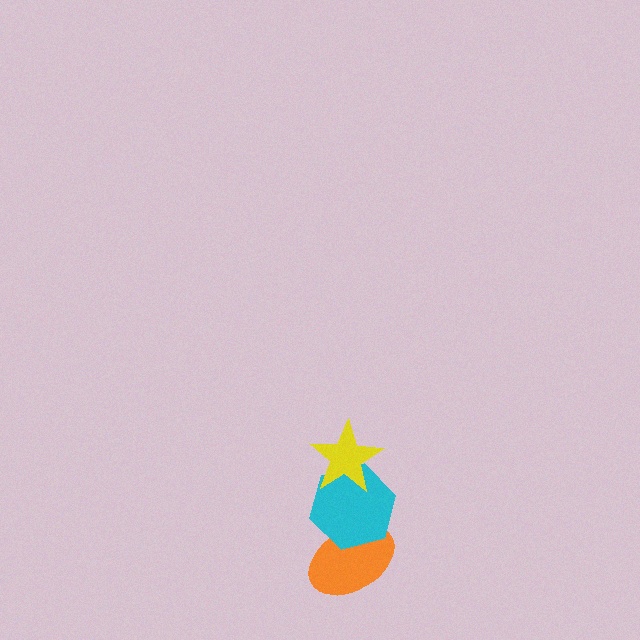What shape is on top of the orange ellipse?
The cyan hexagon is on top of the orange ellipse.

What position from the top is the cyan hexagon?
The cyan hexagon is 2nd from the top.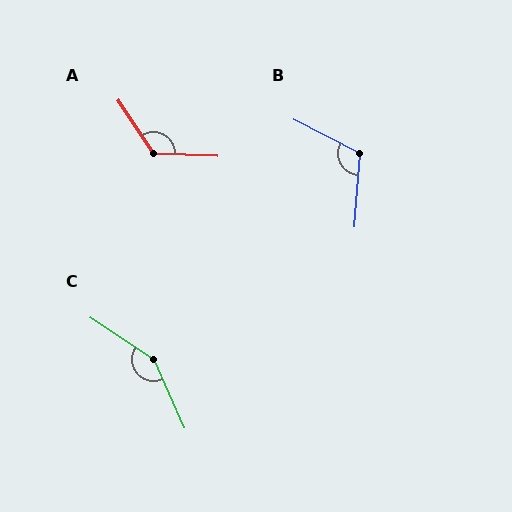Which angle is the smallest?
B, at approximately 113 degrees.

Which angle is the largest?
C, at approximately 148 degrees.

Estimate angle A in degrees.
Approximately 126 degrees.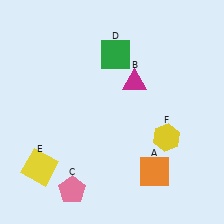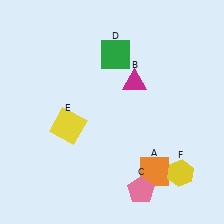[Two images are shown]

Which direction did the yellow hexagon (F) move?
The yellow hexagon (F) moved down.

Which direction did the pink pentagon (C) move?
The pink pentagon (C) moved right.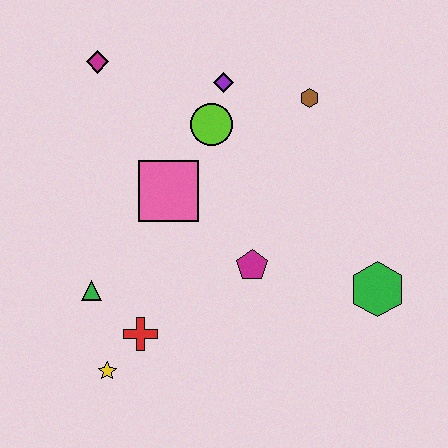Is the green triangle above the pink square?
No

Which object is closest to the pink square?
The lime circle is closest to the pink square.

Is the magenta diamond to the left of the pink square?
Yes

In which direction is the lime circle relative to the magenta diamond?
The lime circle is to the right of the magenta diamond.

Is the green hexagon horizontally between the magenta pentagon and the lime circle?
No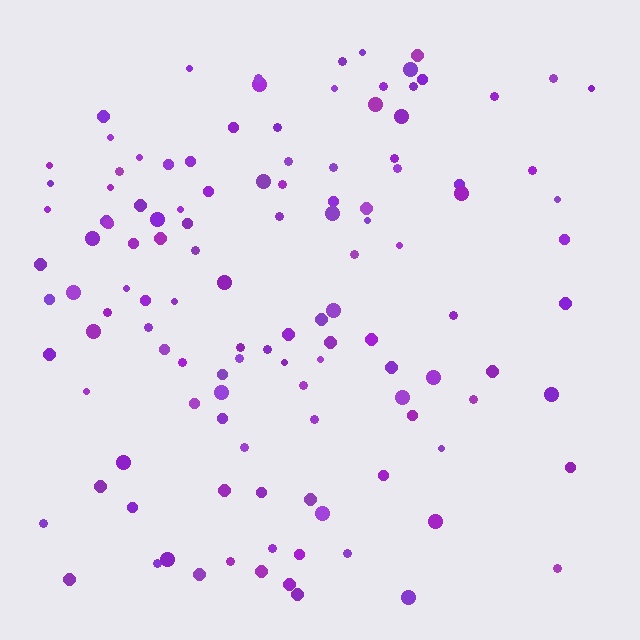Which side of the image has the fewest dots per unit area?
The right.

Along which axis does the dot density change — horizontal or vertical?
Horizontal.